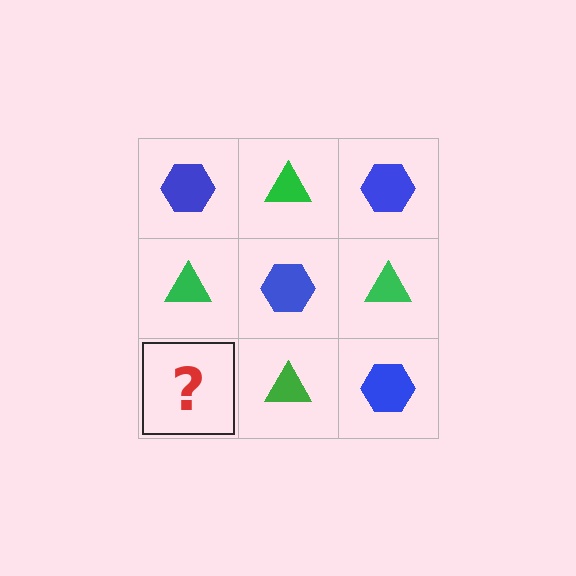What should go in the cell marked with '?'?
The missing cell should contain a blue hexagon.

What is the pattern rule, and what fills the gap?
The rule is that it alternates blue hexagon and green triangle in a checkerboard pattern. The gap should be filled with a blue hexagon.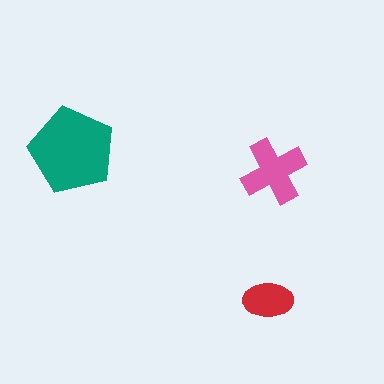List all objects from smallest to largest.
The red ellipse, the pink cross, the teal pentagon.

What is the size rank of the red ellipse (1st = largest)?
3rd.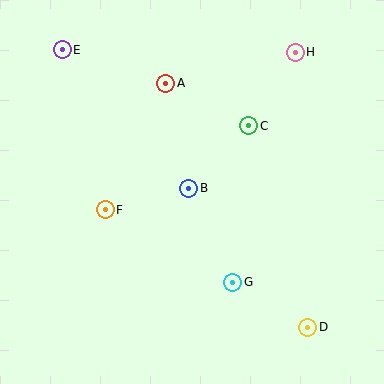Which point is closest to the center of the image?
Point B at (189, 188) is closest to the center.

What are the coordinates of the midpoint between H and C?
The midpoint between H and C is at (272, 89).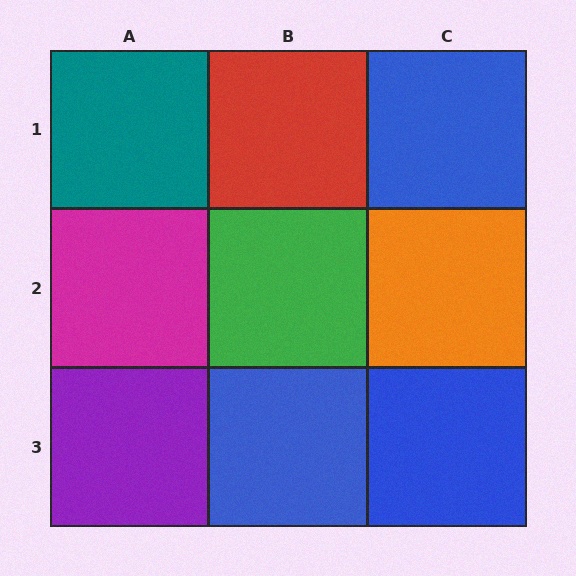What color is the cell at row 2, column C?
Orange.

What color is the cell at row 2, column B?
Green.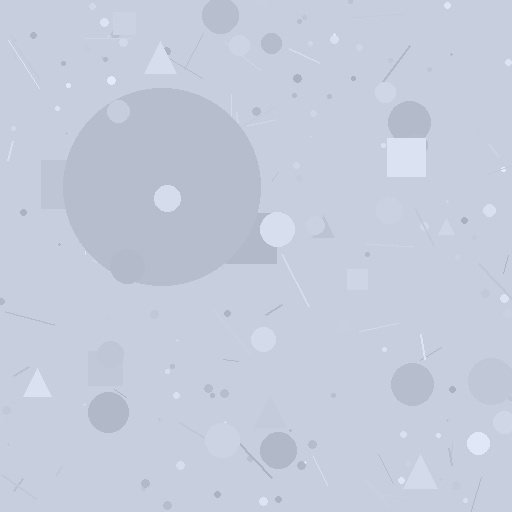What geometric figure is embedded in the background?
A circle is embedded in the background.